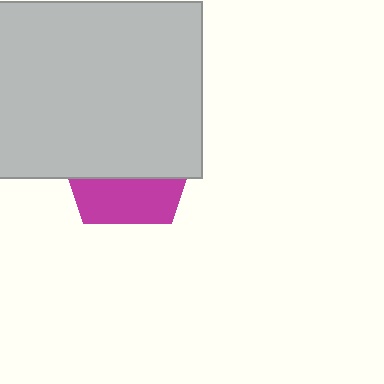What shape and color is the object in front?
The object in front is a light gray rectangle.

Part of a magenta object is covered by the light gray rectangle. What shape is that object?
It is a pentagon.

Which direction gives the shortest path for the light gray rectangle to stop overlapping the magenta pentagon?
Moving up gives the shortest separation.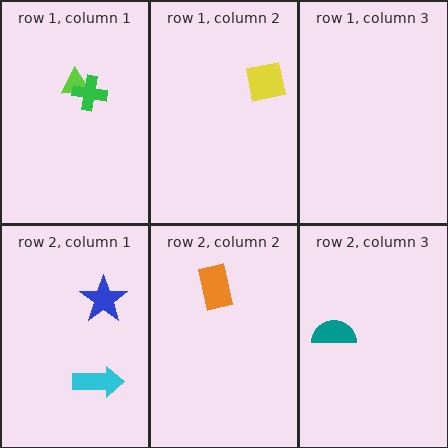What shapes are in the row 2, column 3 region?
The teal semicircle.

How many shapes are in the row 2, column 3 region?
1.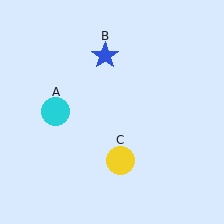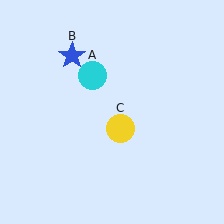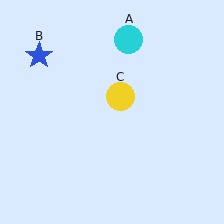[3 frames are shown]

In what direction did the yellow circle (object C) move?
The yellow circle (object C) moved up.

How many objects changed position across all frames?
3 objects changed position: cyan circle (object A), blue star (object B), yellow circle (object C).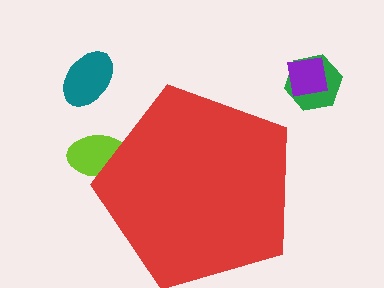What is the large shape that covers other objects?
A red pentagon.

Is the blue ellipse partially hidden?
Yes, the blue ellipse is partially hidden behind the red pentagon.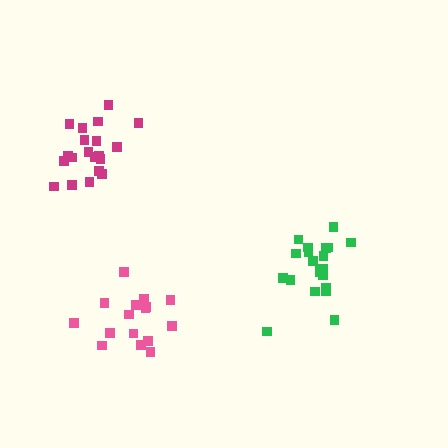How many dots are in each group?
Group 1: 20 dots, Group 2: 21 dots, Group 3: 16 dots (57 total).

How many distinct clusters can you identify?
There are 3 distinct clusters.